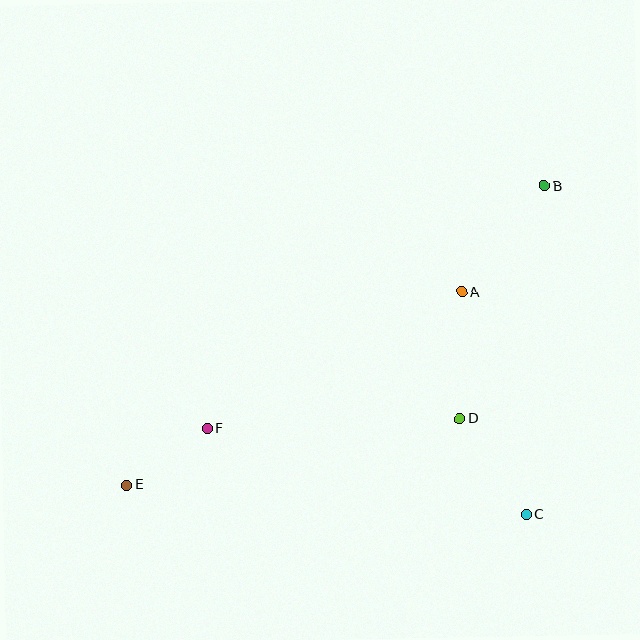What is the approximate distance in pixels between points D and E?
The distance between D and E is approximately 339 pixels.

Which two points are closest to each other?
Points E and F are closest to each other.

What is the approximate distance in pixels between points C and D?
The distance between C and D is approximately 117 pixels.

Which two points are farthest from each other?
Points B and E are farthest from each other.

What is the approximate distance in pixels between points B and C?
The distance between B and C is approximately 330 pixels.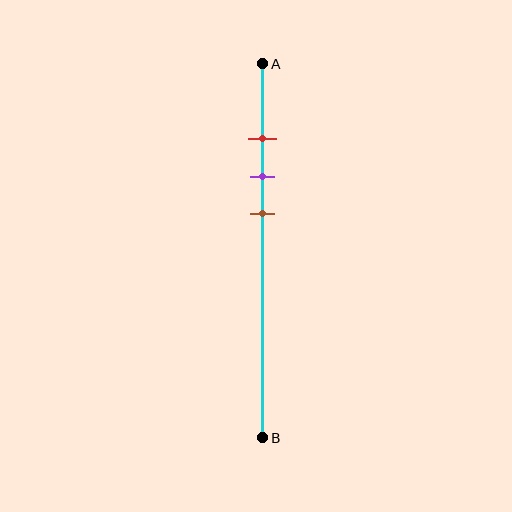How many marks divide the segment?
There are 3 marks dividing the segment.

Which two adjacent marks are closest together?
The red and purple marks are the closest adjacent pair.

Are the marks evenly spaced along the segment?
Yes, the marks are approximately evenly spaced.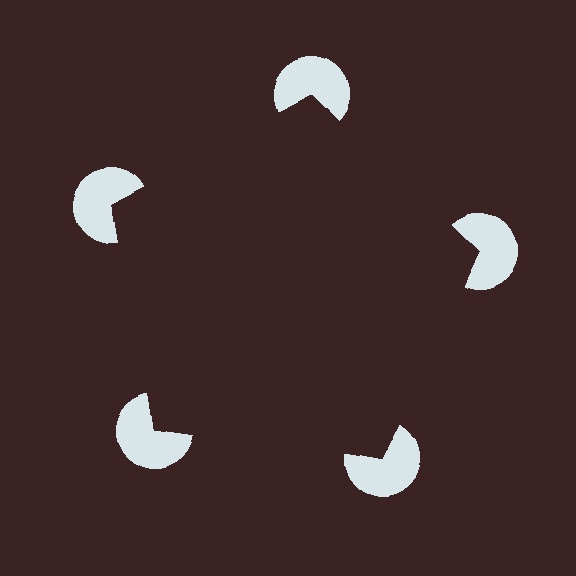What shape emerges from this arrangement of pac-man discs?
An illusory pentagon — its edges are inferred from the aligned wedge cuts in the pac-man discs, not physically drawn.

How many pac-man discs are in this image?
There are 5 — one at each vertex of the illusory pentagon.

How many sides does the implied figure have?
5 sides.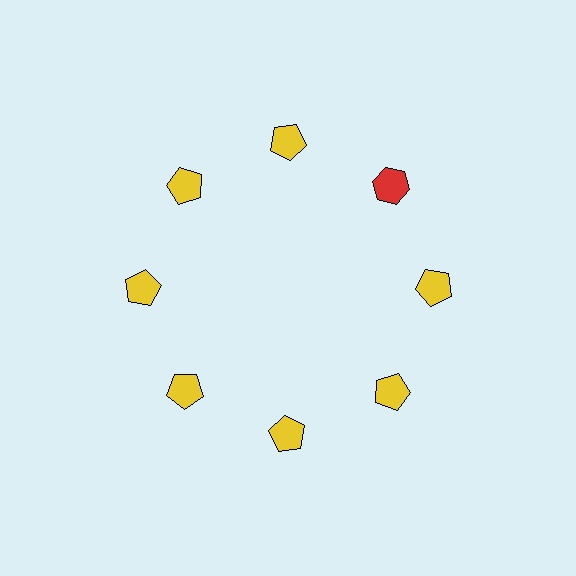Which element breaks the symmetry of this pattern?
The red hexagon at roughly the 2 o'clock position breaks the symmetry. All other shapes are yellow pentagons.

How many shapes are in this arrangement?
There are 8 shapes arranged in a ring pattern.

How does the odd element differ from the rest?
It differs in both color (red instead of yellow) and shape (hexagon instead of pentagon).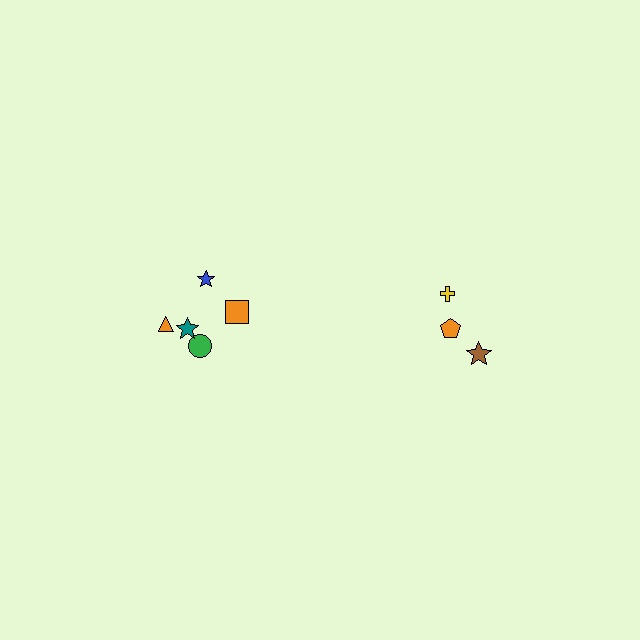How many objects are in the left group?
There are 5 objects.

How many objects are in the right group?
There are 3 objects.